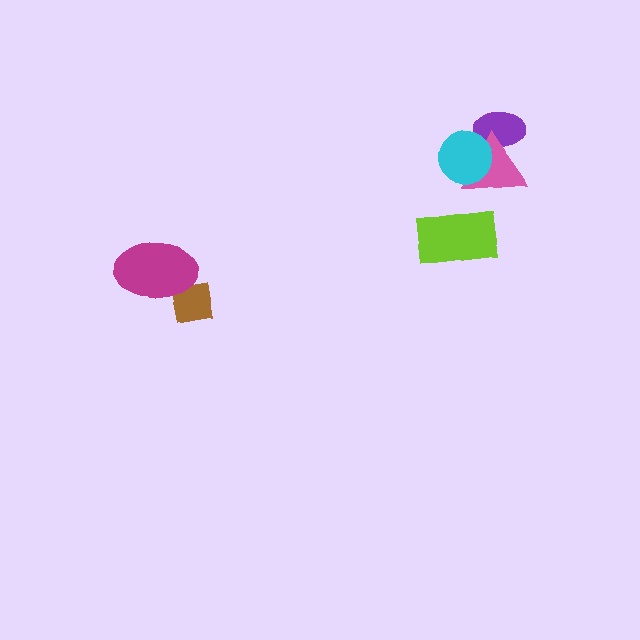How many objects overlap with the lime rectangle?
0 objects overlap with the lime rectangle.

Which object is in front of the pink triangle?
The cyan circle is in front of the pink triangle.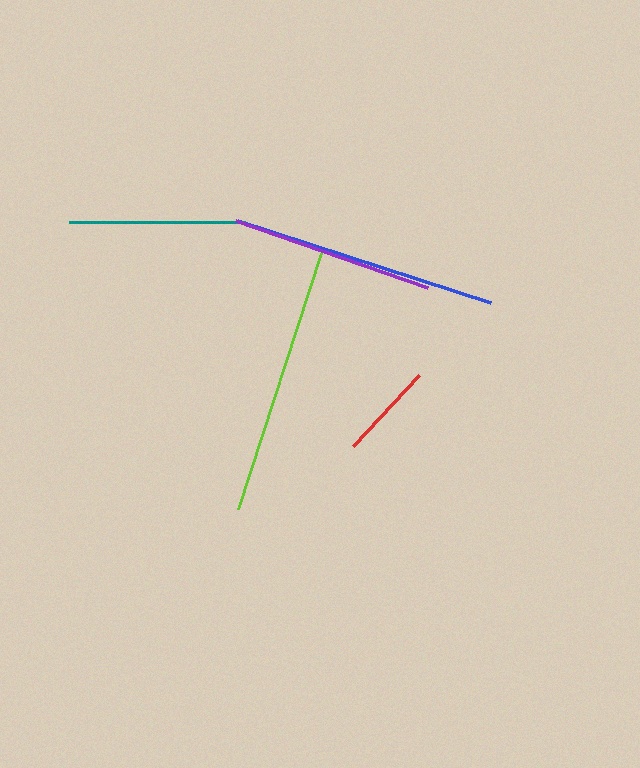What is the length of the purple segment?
The purple segment is approximately 204 pixels long.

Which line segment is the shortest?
The red line is the shortest at approximately 97 pixels.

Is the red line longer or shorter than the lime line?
The lime line is longer than the red line.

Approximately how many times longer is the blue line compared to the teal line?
The blue line is approximately 1.5 times the length of the teal line.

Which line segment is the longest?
The lime line is the longest at approximately 270 pixels.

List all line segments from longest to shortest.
From longest to shortest: lime, blue, purple, teal, red.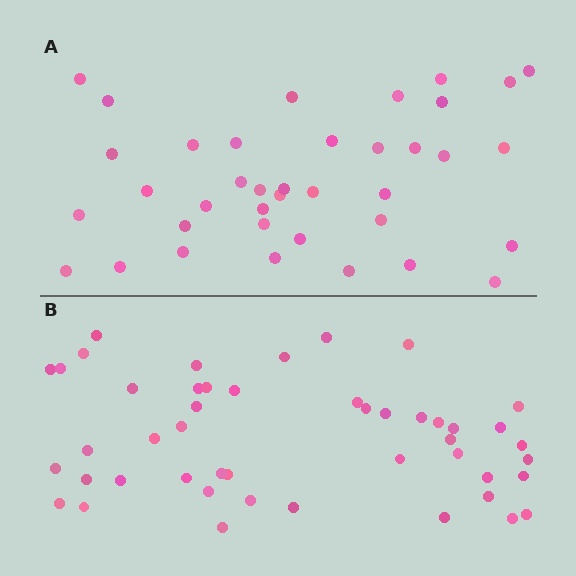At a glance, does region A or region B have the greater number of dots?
Region B (the bottom region) has more dots.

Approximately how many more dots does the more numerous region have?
Region B has roughly 8 or so more dots than region A.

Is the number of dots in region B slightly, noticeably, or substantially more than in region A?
Region B has only slightly more — the two regions are fairly close. The ratio is roughly 1.2 to 1.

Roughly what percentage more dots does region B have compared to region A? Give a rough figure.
About 25% more.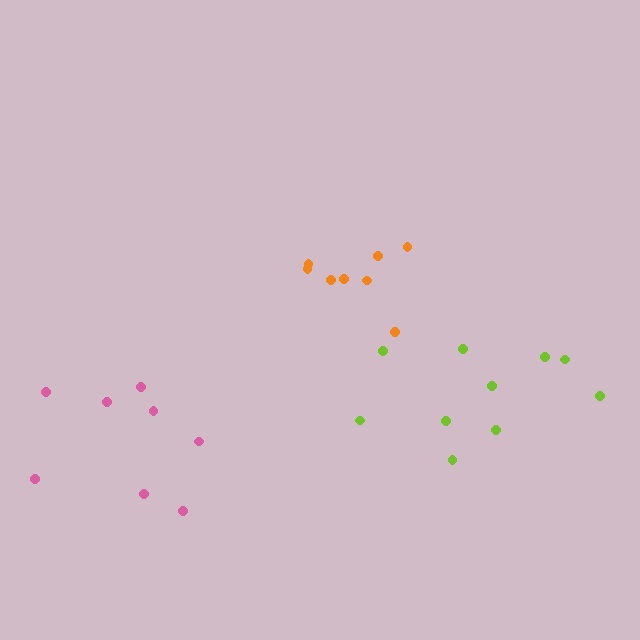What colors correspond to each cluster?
The clusters are colored: lime, orange, pink.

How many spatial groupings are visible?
There are 3 spatial groupings.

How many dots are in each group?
Group 1: 10 dots, Group 2: 8 dots, Group 3: 8 dots (26 total).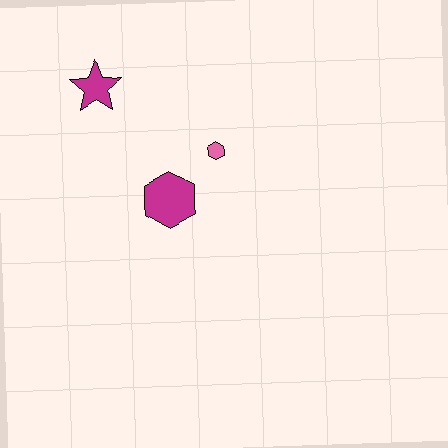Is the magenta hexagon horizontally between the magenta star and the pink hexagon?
Yes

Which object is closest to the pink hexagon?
The magenta hexagon is closest to the pink hexagon.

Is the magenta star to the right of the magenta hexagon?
No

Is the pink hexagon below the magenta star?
Yes